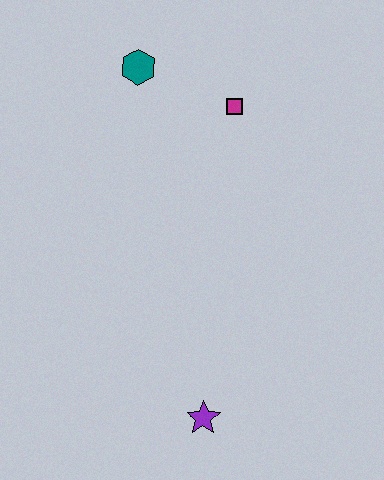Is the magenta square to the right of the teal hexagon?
Yes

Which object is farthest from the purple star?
The teal hexagon is farthest from the purple star.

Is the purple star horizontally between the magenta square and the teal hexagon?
Yes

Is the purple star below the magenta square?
Yes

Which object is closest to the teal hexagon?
The magenta square is closest to the teal hexagon.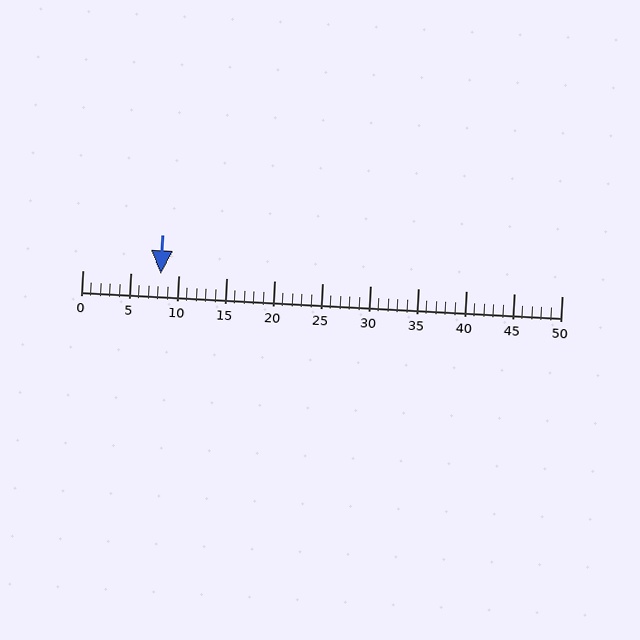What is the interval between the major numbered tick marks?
The major tick marks are spaced 5 units apart.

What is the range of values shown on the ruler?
The ruler shows values from 0 to 50.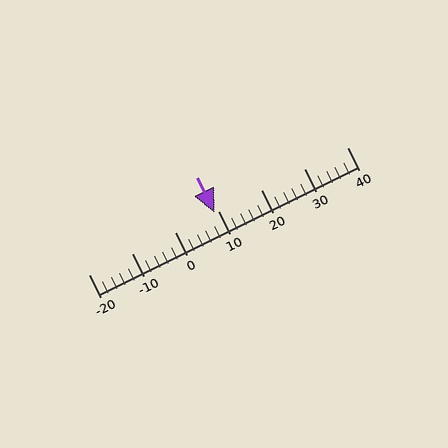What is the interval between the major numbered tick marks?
The major tick marks are spaced 10 units apart.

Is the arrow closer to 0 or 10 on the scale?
The arrow is closer to 10.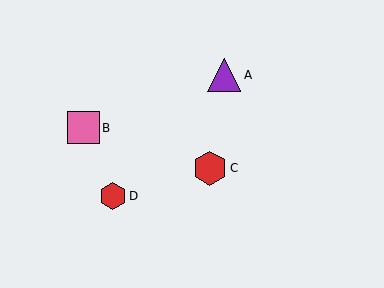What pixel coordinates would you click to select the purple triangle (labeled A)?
Click at (224, 75) to select the purple triangle A.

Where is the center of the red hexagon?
The center of the red hexagon is at (210, 168).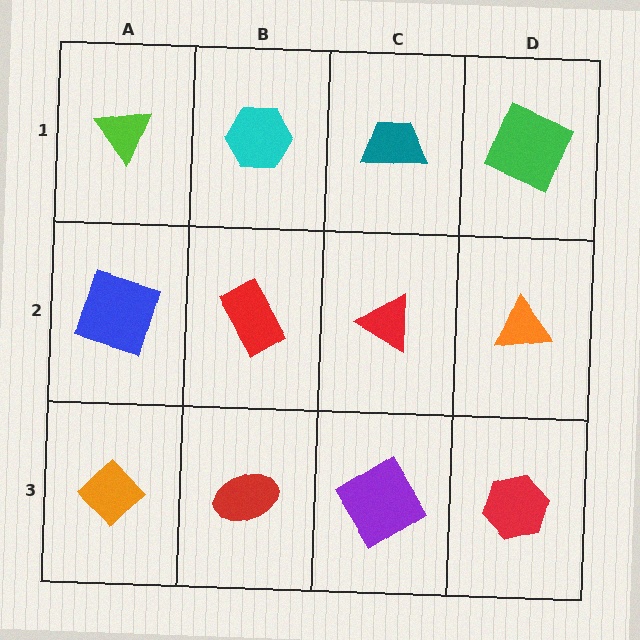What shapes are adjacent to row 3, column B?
A red rectangle (row 2, column B), an orange diamond (row 3, column A), a purple diamond (row 3, column C).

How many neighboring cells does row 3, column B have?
3.